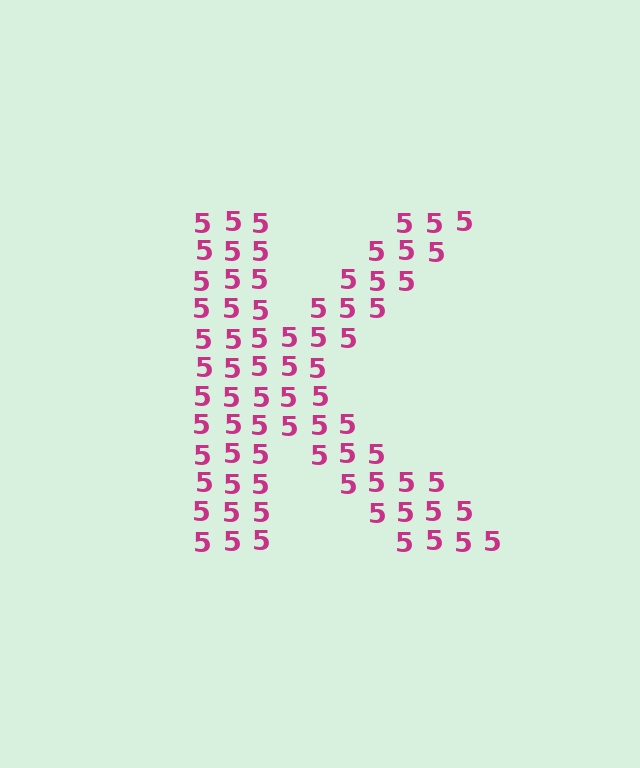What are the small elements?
The small elements are digit 5's.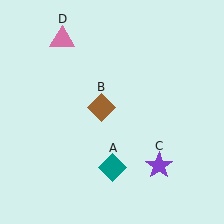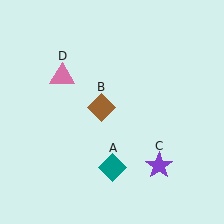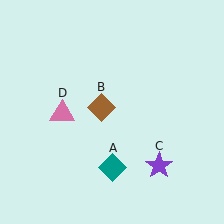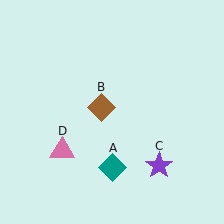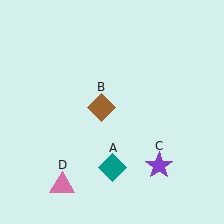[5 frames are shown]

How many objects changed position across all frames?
1 object changed position: pink triangle (object D).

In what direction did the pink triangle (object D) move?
The pink triangle (object D) moved down.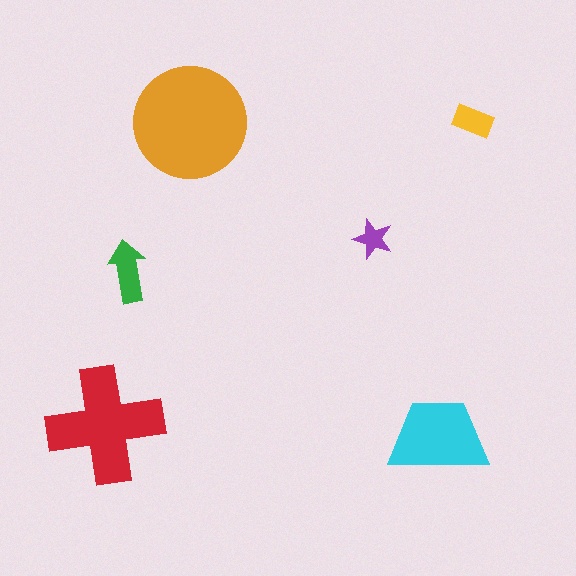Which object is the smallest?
The purple star.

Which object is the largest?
The orange circle.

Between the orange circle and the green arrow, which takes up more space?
The orange circle.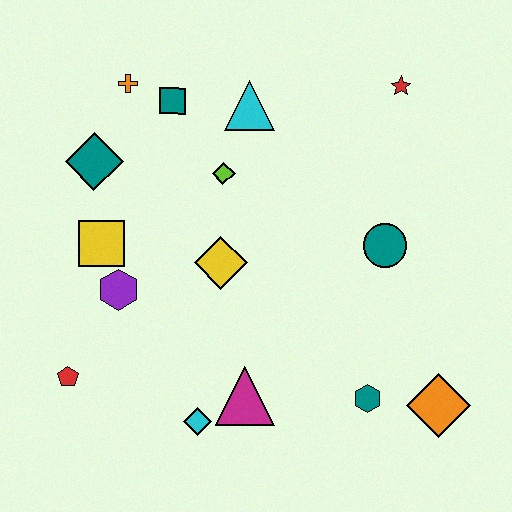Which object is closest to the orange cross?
The teal square is closest to the orange cross.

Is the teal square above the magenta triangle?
Yes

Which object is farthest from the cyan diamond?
The red star is farthest from the cyan diamond.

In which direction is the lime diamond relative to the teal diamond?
The lime diamond is to the right of the teal diamond.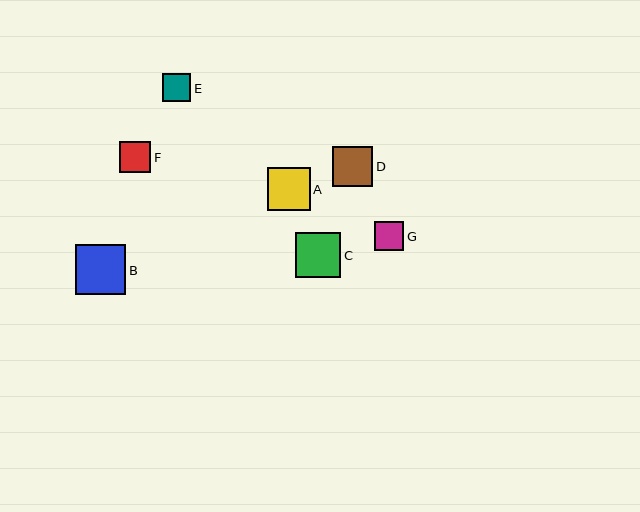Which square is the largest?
Square B is the largest with a size of approximately 50 pixels.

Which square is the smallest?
Square E is the smallest with a size of approximately 28 pixels.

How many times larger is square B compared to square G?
Square B is approximately 1.7 times the size of square G.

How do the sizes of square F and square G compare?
Square F and square G are approximately the same size.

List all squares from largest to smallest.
From largest to smallest: B, C, A, D, F, G, E.